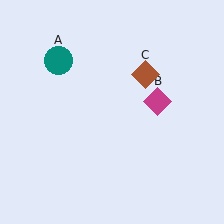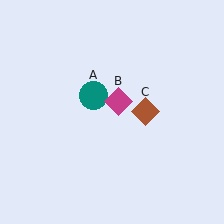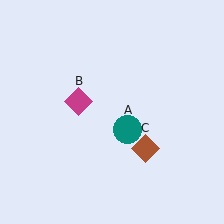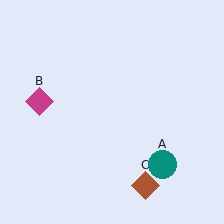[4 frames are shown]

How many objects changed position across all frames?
3 objects changed position: teal circle (object A), magenta diamond (object B), brown diamond (object C).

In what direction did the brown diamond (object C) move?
The brown diamond (object C) moved down.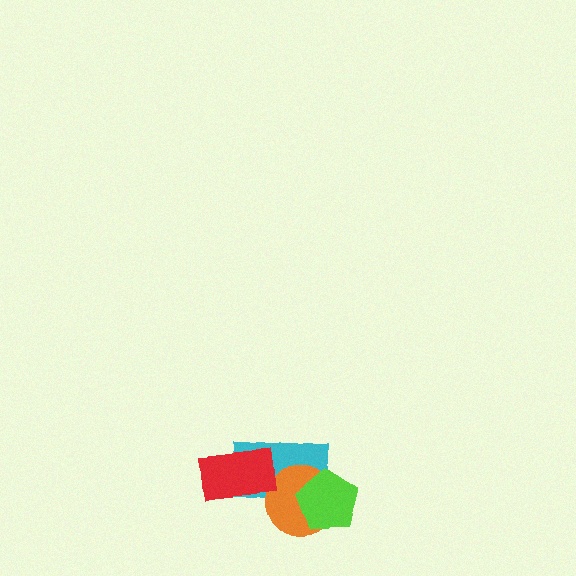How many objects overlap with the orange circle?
2 objects overlap with the orange circle.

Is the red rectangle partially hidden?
No, no other shape covers it.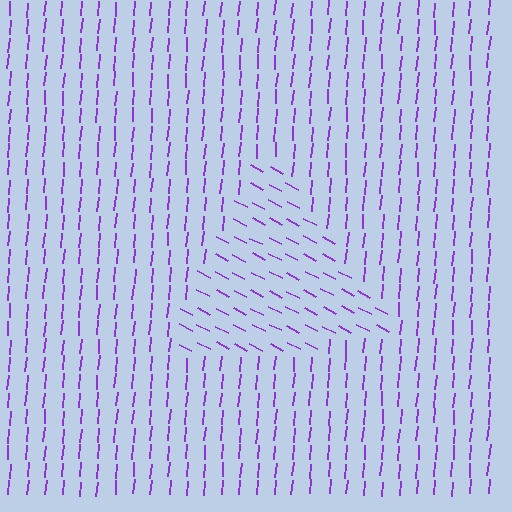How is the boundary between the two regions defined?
The boundary is defined purely by a change in line orientation (approximately 68 degrees difference). All lines are the same color and thickness.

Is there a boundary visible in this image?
Yes, there is a texture boundary formed by a change in line orientation.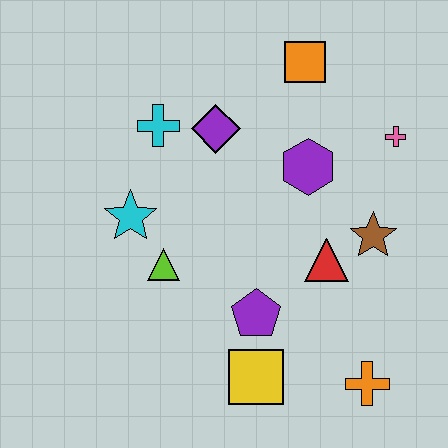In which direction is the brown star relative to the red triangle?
The brown star is to the right of the red triangle.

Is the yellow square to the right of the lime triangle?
Yes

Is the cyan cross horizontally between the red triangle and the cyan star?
Yes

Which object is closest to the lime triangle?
The cyan star is closest to the lime triangle.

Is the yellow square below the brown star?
Yes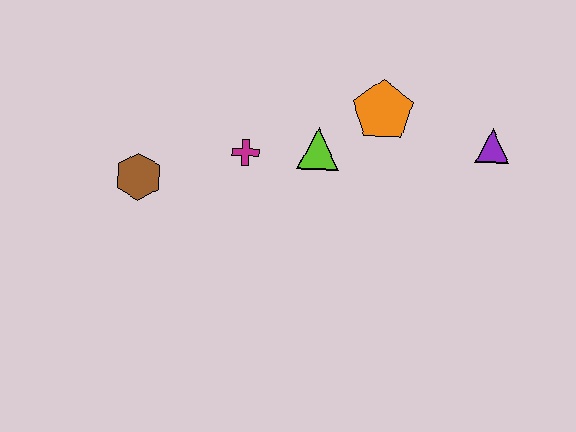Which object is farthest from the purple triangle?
The brown hexagon is farthest from the purple triangle.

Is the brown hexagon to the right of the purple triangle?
No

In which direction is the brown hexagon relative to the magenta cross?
The brown hexagon is to the left of the magenta cross.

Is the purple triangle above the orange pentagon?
No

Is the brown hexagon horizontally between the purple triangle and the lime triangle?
No